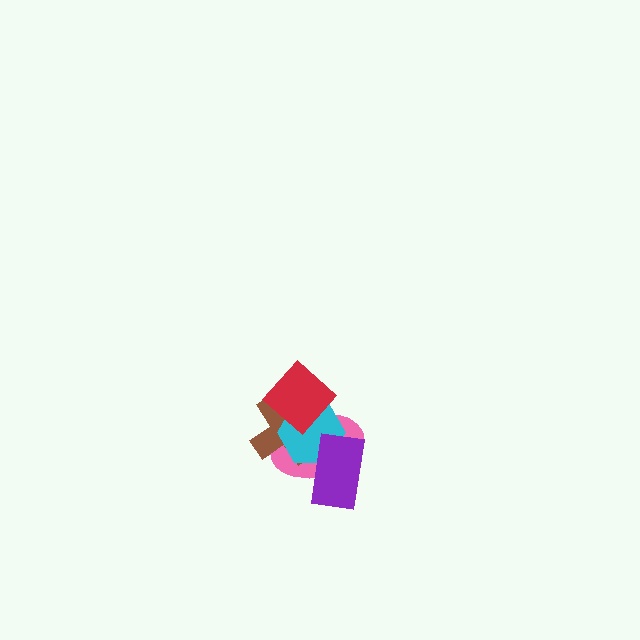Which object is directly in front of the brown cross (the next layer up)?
The cyan hexagon is directly in front of the brown cross.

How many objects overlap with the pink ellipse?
4 objects overlap with the pink ellipse.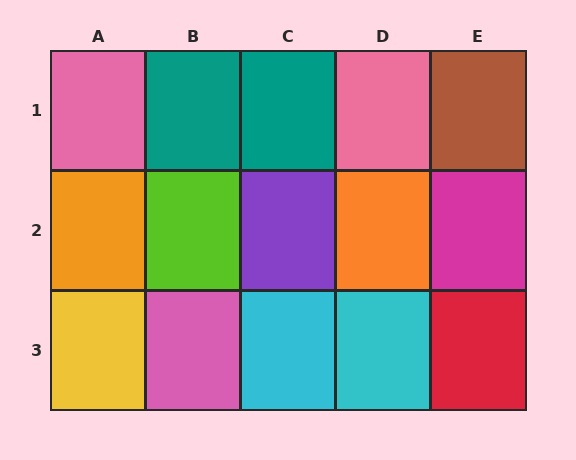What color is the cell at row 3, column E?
Red.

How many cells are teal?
2 cells are teal.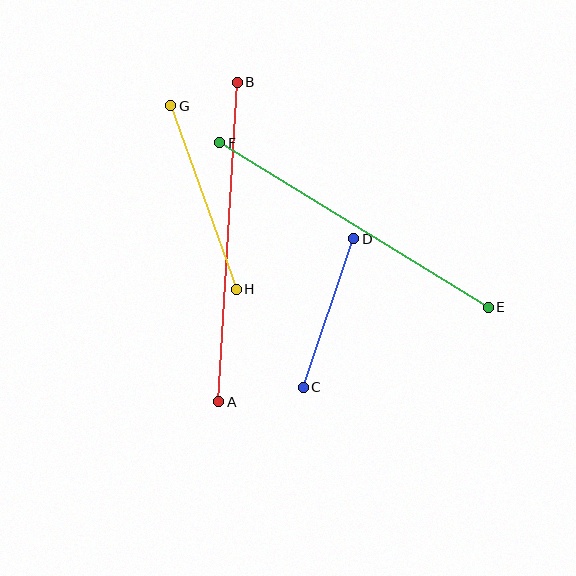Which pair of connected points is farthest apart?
Points A and B are farthest apart.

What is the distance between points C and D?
The distance is approximately 157 pixels.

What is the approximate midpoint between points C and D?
The midpoint is at approximately (329, 313) pixels.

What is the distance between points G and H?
The distance is approximately 195 pixels.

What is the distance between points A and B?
The distance is approximately 320 pixels.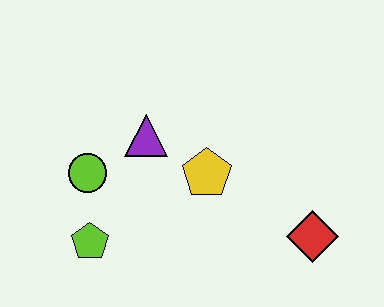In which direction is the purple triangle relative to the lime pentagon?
The purple triangle is above the lime pentagon.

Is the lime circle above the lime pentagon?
Yes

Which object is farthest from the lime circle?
The red diamond is farthest from the lime circle.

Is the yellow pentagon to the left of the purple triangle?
No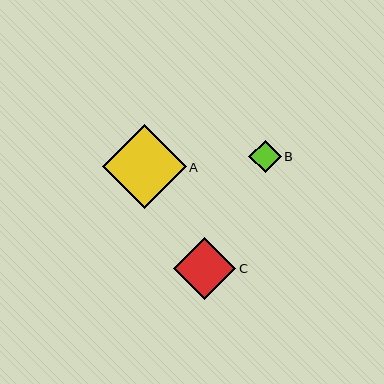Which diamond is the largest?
Diamond A is the largest with a size of approximately 84 pixels.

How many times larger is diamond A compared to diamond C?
Diamond A is approximately 1.3 times the size of diamond C.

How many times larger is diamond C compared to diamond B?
Diamond C is approximately 1.9 times the size of diamond B.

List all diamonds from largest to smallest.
From largest to smallest: A, C, B.